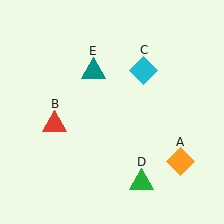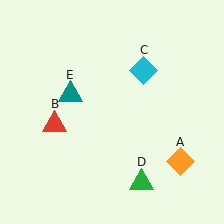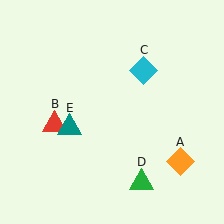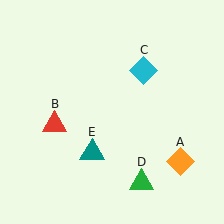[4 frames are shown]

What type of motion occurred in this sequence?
The teal triangle (object E) rotated counterclockwise around the center of the scene.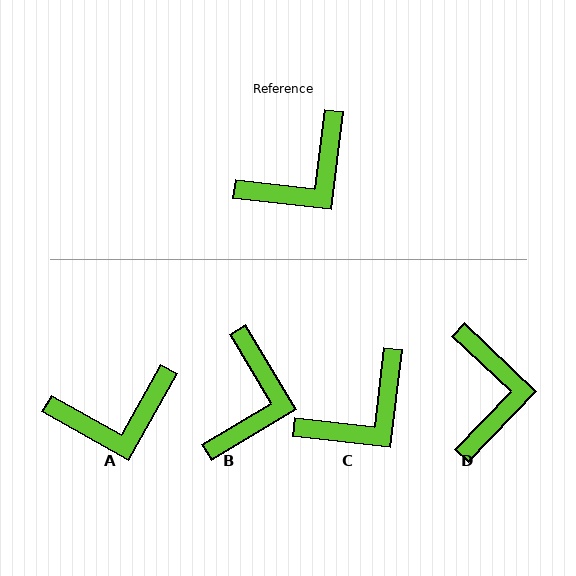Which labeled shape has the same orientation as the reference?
C.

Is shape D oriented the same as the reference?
No, it is off by about 53 degrees.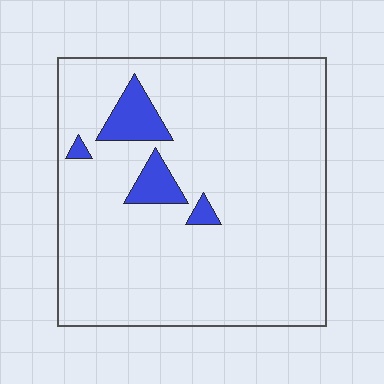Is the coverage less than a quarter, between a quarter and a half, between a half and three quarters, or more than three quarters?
Less than a quarter.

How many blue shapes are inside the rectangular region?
4.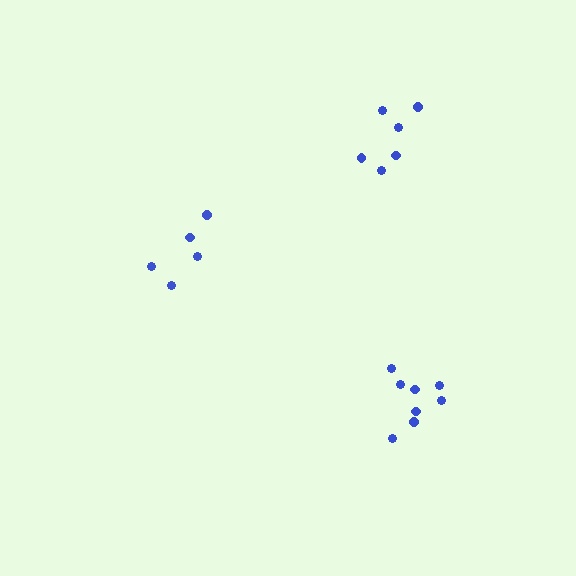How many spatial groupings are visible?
There are 3 spatial groupings.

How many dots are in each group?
Group 1: 6 dots, Group 2: 5 dots, Group 3: 8 dots (19 total).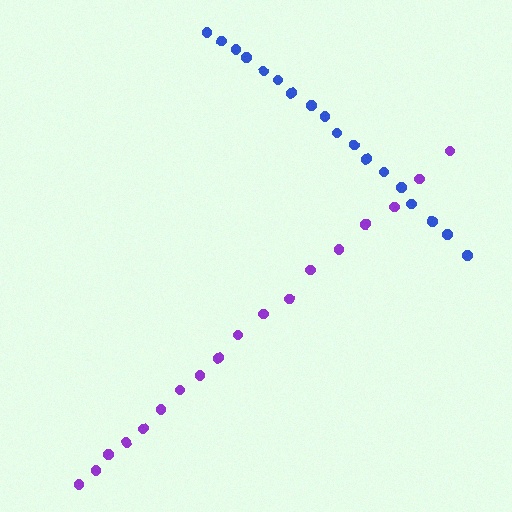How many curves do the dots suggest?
There are 2 distinct paths.